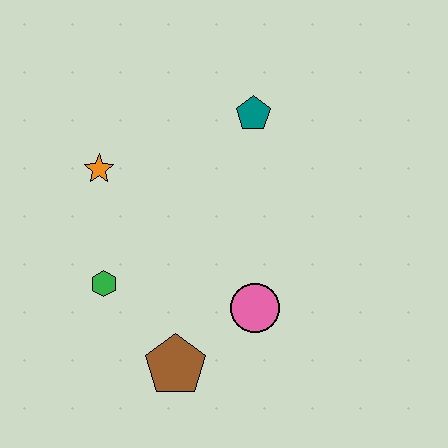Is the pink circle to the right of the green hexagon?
Yes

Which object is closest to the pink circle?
The brown pentagon is closest to the pink circle.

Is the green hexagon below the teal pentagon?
Yes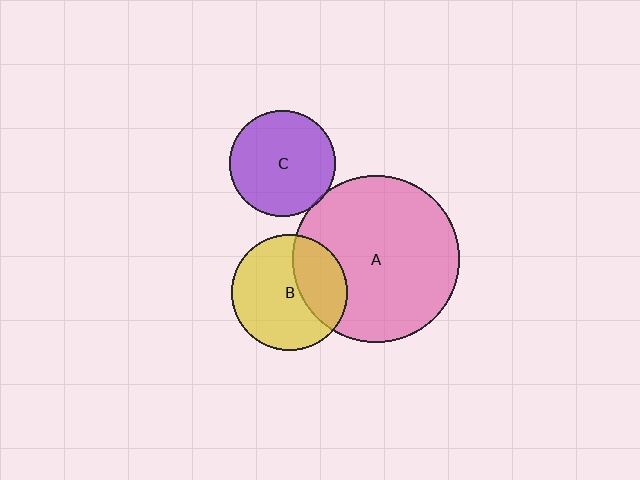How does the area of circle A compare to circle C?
Approximately 2.5 times.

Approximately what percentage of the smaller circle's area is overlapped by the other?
Approximately 35%.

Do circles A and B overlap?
Yes.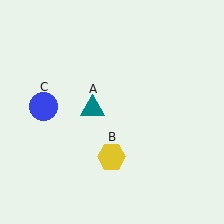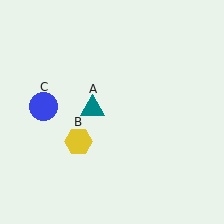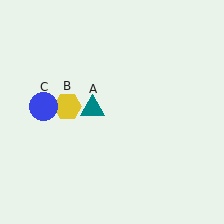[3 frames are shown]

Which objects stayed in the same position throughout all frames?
Teal triangle (object A) and blue circle (object C) remained stationary.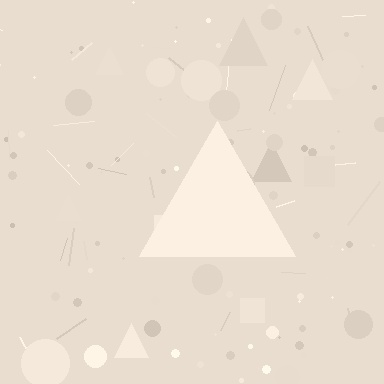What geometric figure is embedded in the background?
A triangle is embedded in the background.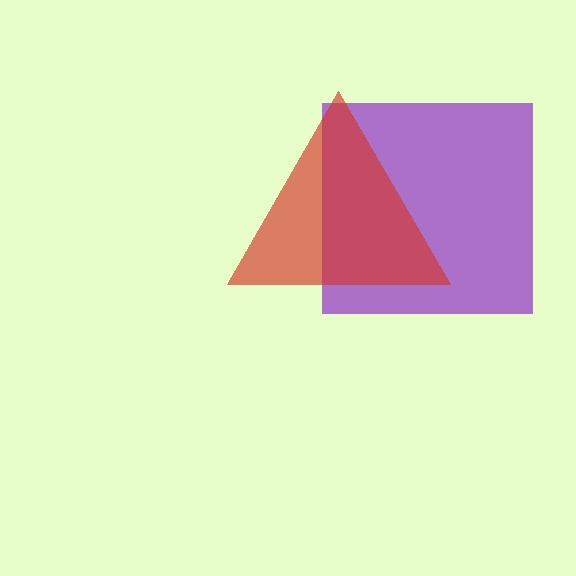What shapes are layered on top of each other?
The layered shapes are: a purple square, a red triangle.